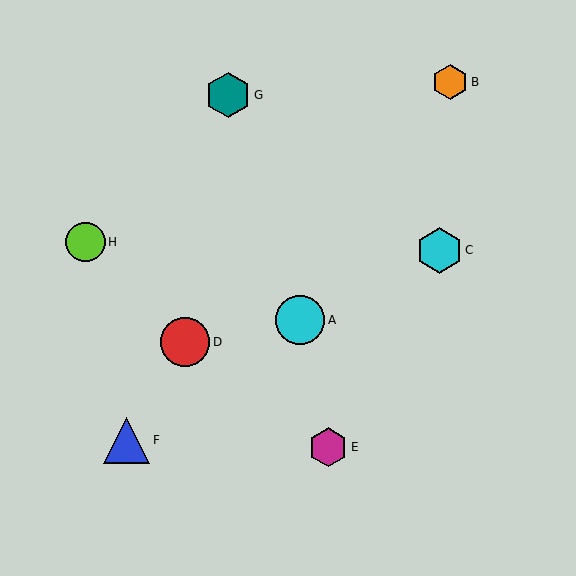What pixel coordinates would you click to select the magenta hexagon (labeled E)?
Click at (328, 447) to select the magenta hexagon E.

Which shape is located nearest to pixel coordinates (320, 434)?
The magenta hexagon (labeled E) at (328, 447) is nearest to that location.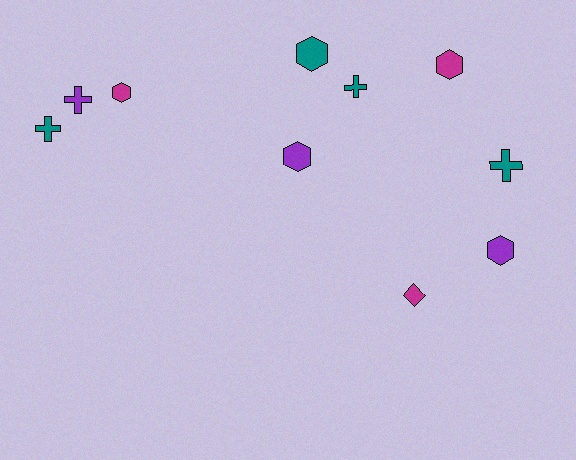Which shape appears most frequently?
Hexagon, with 5 objects.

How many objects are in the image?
There are 10 objects.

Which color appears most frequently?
Teal, with 4 objects.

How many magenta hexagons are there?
There are 2 magenta hexagons.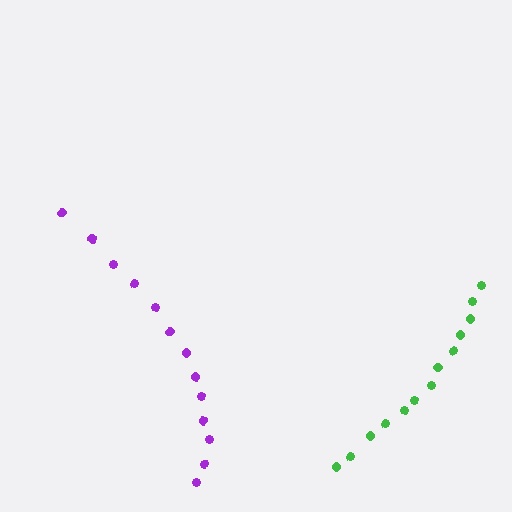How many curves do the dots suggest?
There are 2 distinct paths.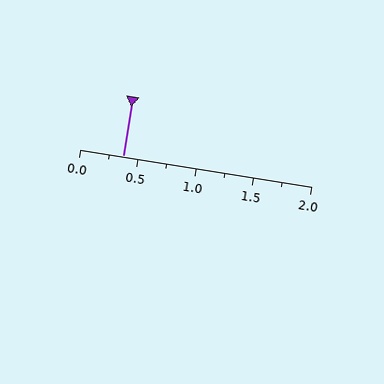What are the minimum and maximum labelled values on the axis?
The axis runs from 0.0 to 2.0.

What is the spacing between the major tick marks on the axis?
The major ticks are spaced 0.5 apart.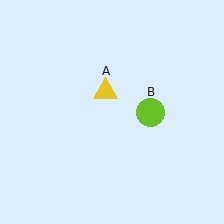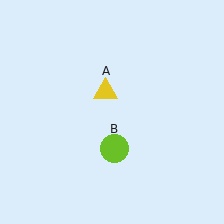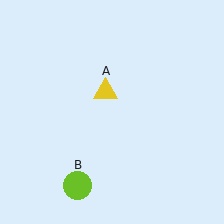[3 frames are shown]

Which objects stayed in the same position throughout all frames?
Yellow triangle (object A) remained stationary.